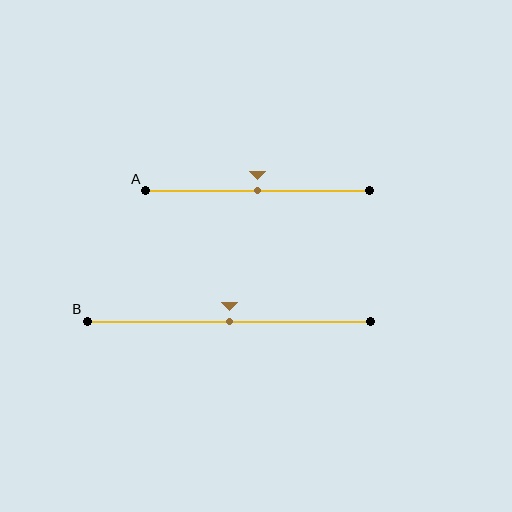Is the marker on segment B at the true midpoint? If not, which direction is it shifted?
Yes, the marker on segment B is at the true midpoint.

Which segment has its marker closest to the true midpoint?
Segment A has its marker closest to the true midpoint.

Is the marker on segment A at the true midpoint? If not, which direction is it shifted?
Yes, the marker on segment A is at the true midpoint.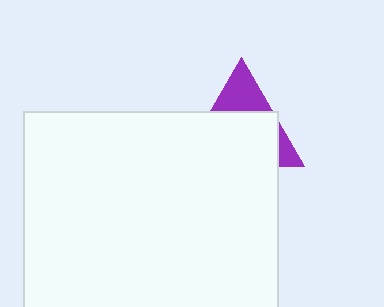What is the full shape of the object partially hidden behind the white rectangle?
The partially hidden object is a purple triangle.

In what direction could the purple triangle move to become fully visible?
The purple triangle could move up. That would shift it out from behind the white rectangle entirely.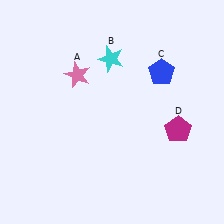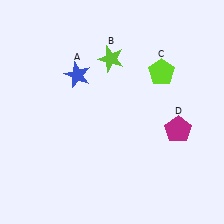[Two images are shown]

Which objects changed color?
A changed from pink to blue. B changed from cyan to lime. C changed from blue to lime.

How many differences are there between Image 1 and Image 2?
There are 3 differences between the two images.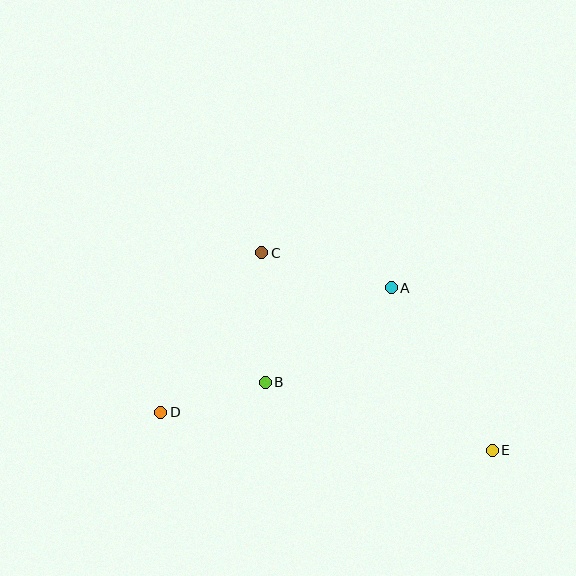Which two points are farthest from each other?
Points D and E are farthest from each other.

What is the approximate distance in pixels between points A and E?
The distance between A and E is approximately 192 pixels.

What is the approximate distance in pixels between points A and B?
The distance between A and B is approximately 157 pixels.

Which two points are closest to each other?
Points B and D are closest to each other.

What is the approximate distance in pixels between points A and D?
The distance between A and D is approximately 262 pixels.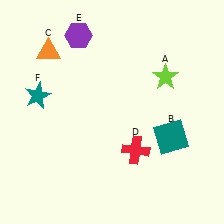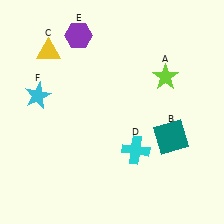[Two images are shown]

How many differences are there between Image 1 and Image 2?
There are 3 differences between the two images.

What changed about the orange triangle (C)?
In Image 1, C is orange. In Image 2, it changed to yellow.